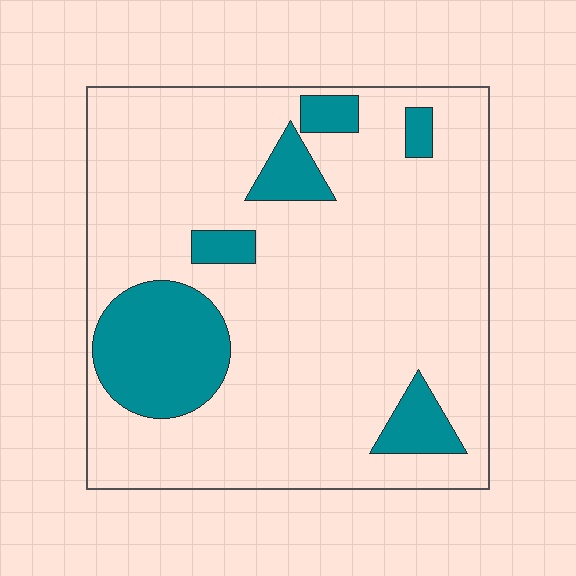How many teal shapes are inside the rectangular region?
6.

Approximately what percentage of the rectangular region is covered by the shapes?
Approximately 20%.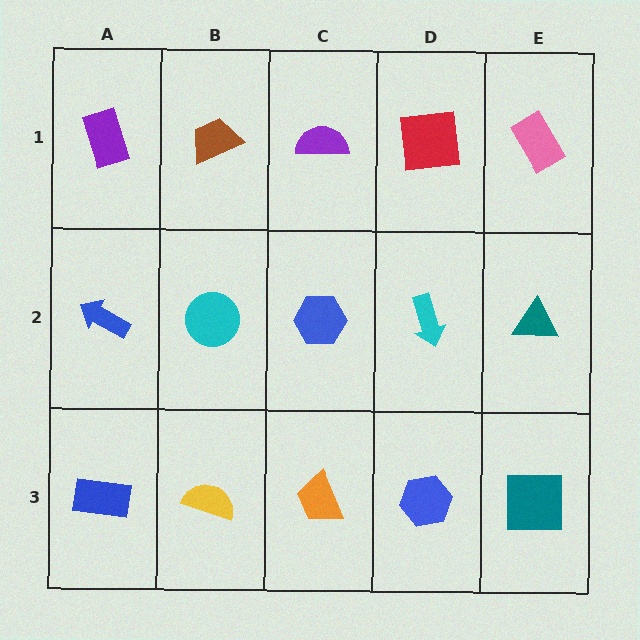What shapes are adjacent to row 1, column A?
A blue arrow (row 2, column A), a brown trapezoid (row 1, column B).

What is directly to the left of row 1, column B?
A purple rectangle.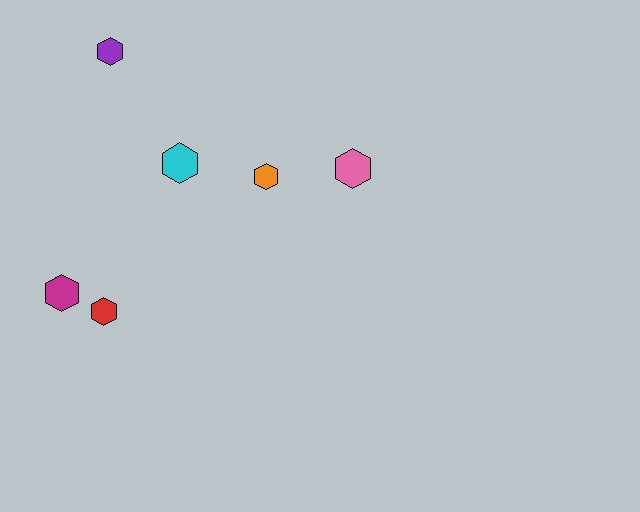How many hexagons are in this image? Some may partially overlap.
There are 6 hexagons.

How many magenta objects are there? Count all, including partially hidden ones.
There is 1 magenta object.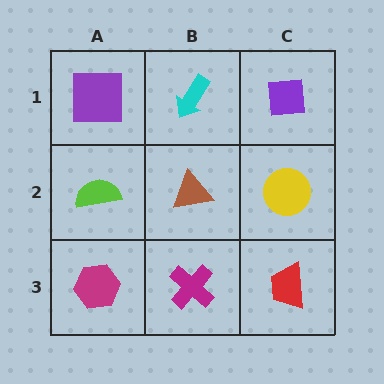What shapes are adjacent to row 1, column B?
A brown triangle (row 2, column B), a purple square (row 1, column A), a purple square (row 1, column C).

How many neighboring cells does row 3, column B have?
3.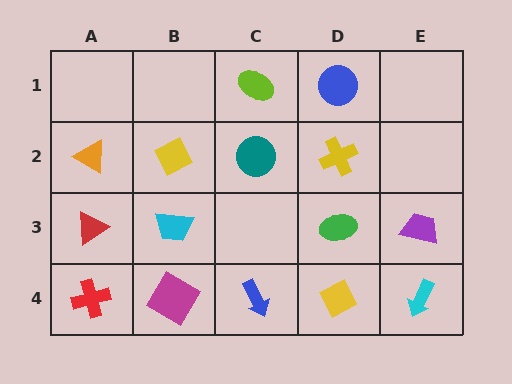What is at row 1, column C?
A lime ellipse.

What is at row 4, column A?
A red cross.